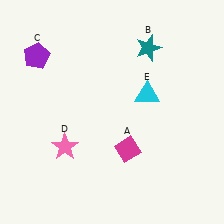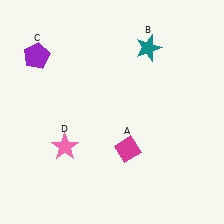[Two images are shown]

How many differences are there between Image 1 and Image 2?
There is 1 difference between the two images.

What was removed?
The cyan triangle (E) was removed in Image 2.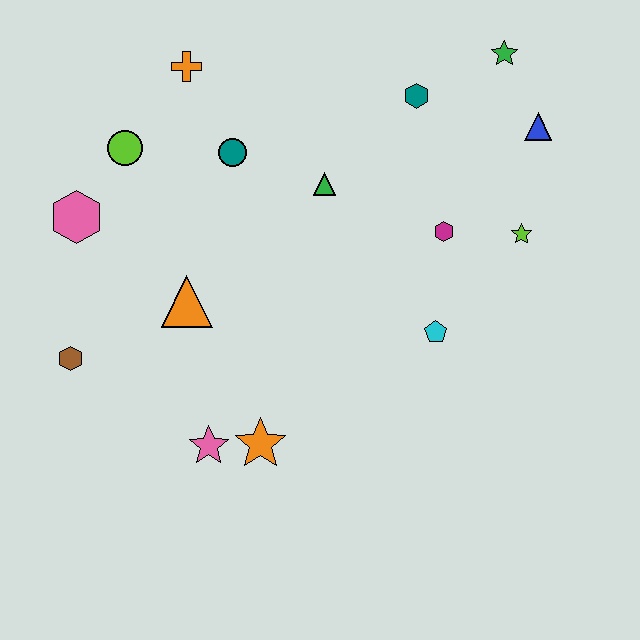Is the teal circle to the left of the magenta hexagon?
Yes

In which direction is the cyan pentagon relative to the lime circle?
The cyan pentagon is to the right of the lime circle.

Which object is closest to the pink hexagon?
The lime circle is closest to the pink hexagon.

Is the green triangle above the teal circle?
No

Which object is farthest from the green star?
The brown hexagon is farthest from the green star.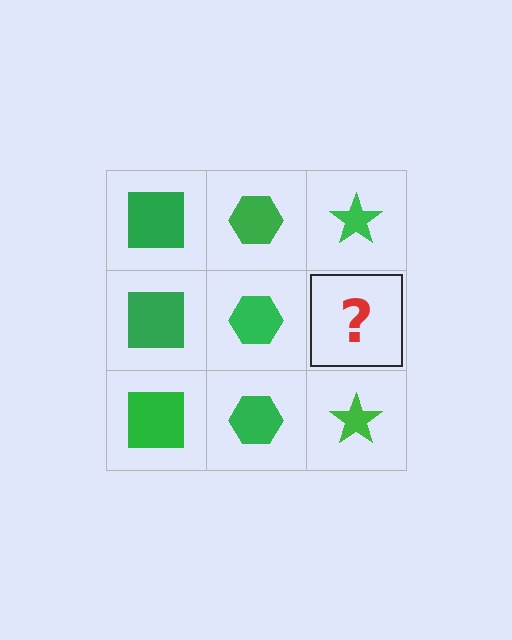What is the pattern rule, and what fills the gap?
The rule is that each column has a consistent shape. The gap should be filled with a green star.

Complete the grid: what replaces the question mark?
The question mark should be replaced with a green star.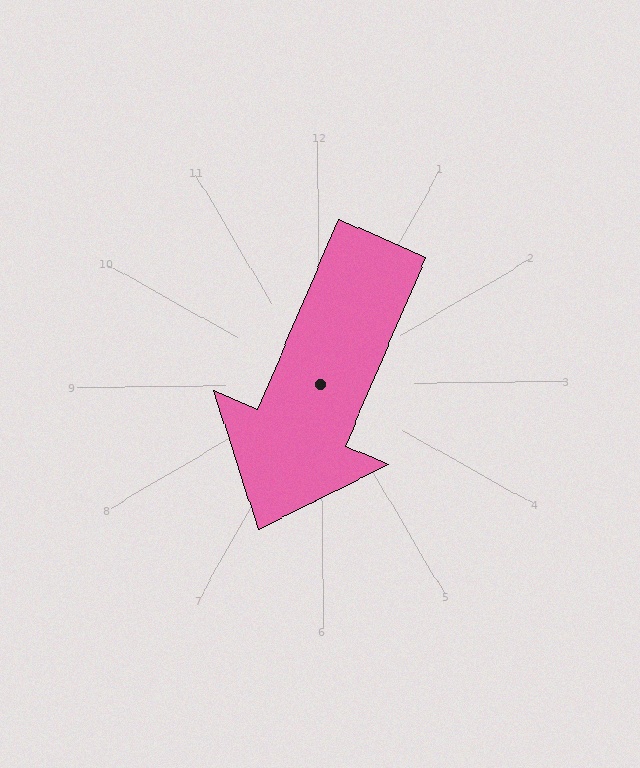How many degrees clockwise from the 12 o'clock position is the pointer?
Approximately 204 degrees.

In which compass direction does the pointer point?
Southwest.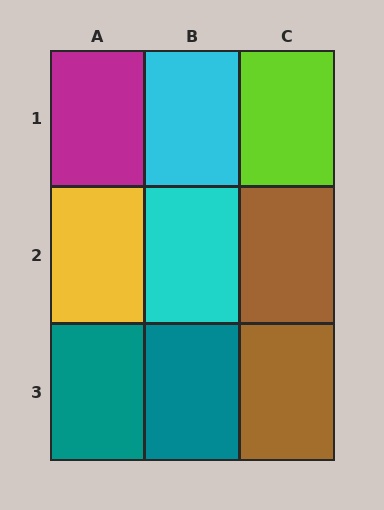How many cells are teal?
2 cells are teal.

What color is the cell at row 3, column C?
Brown.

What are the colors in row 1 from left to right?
Magenta, cyan, lime.